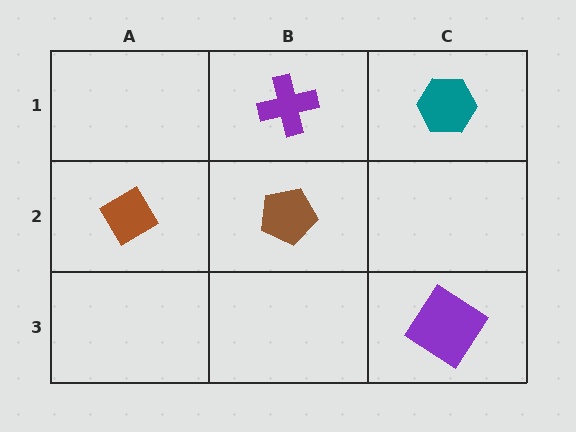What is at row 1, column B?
A purple cross.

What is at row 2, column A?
A brown diamond.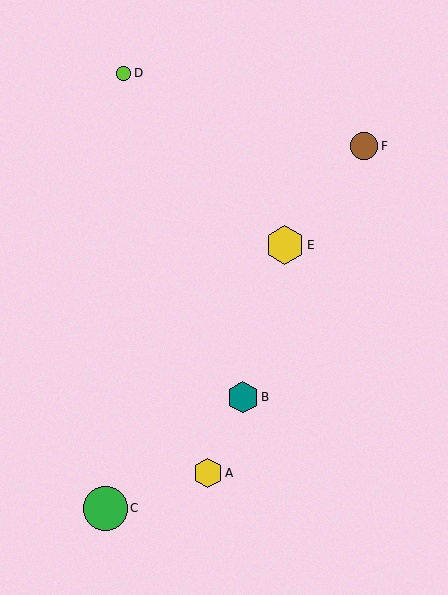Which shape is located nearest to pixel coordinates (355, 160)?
The brown circle (labeled F) at (364, 146) is nearest to that location.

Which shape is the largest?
The green circle (labeled C) is the largest.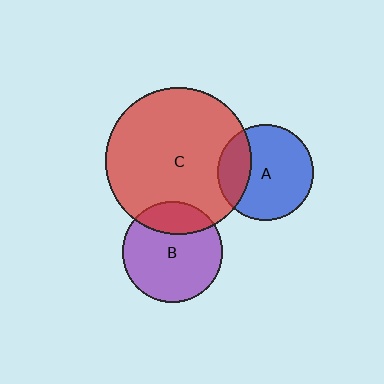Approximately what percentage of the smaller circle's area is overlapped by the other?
Approximately 25%.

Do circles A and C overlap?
Yes.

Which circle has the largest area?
Circle C (red).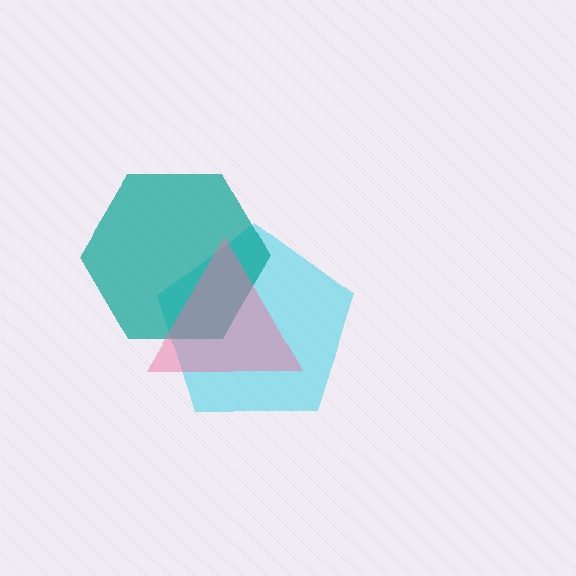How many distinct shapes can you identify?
There are 3 distinct shapes: a cyan pentagon, a teal hexagon, a pink triangle.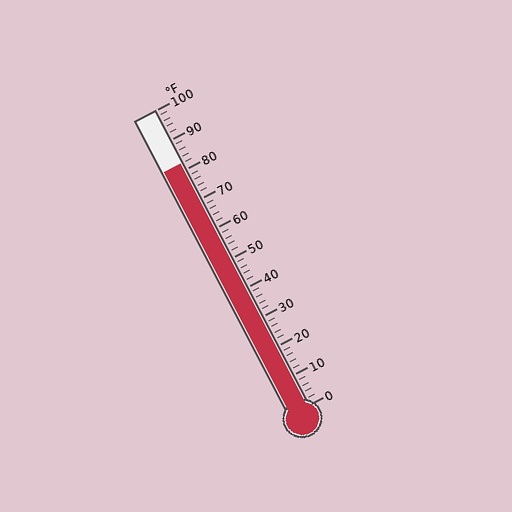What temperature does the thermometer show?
The thermometer shows approximately 82°F.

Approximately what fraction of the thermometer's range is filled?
The thermometer is filled to approximately 80% of its range.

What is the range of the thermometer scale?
The thermometer scale ranges from 0°F to 100°F.